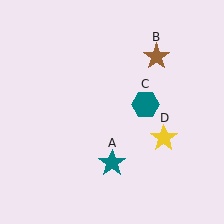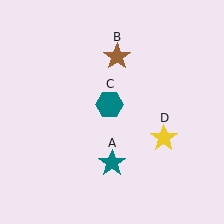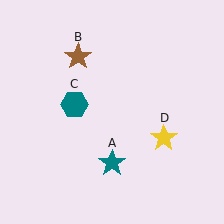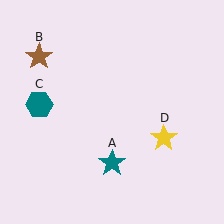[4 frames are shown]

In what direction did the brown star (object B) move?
The brown star (object B) moved left.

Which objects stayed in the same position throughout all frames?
Teal star (object A) and yellow star (object D) remained stationary.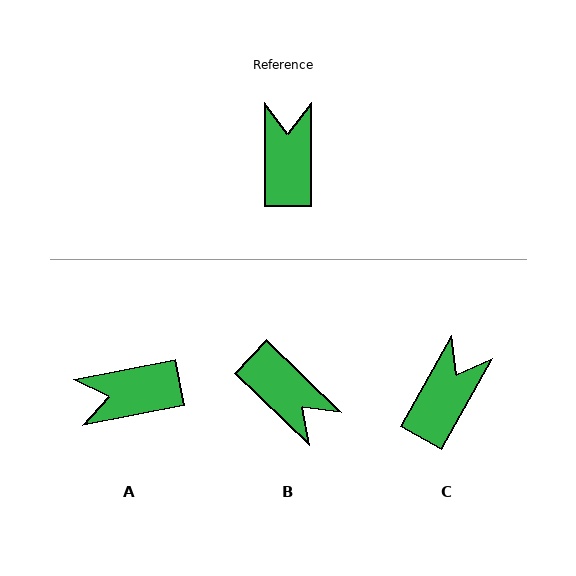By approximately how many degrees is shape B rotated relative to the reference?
Approximately 134 degrees clockwise.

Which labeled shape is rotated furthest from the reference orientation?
B, about 134 degrees away.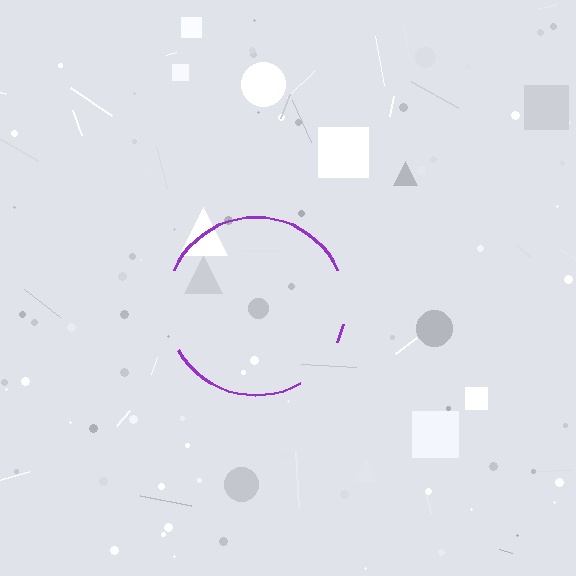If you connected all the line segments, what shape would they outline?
They would outline a circle.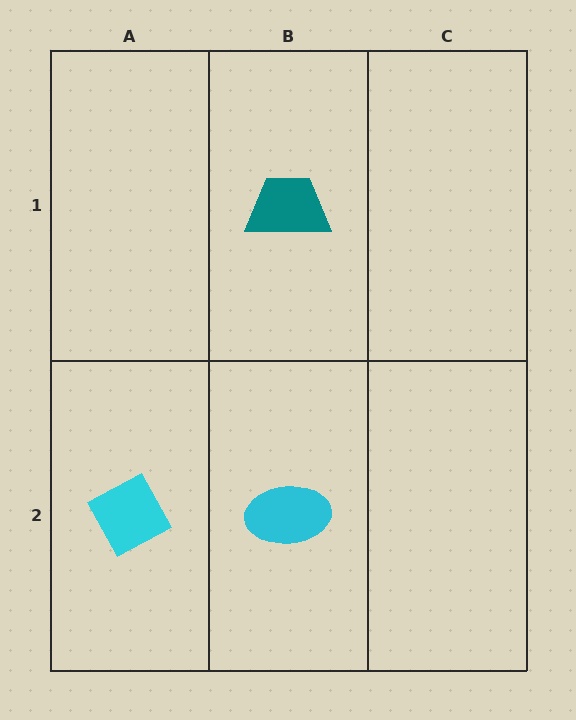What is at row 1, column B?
A teal trapezoid.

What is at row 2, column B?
A cyan ellipse.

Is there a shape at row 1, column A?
No, that cell is empty.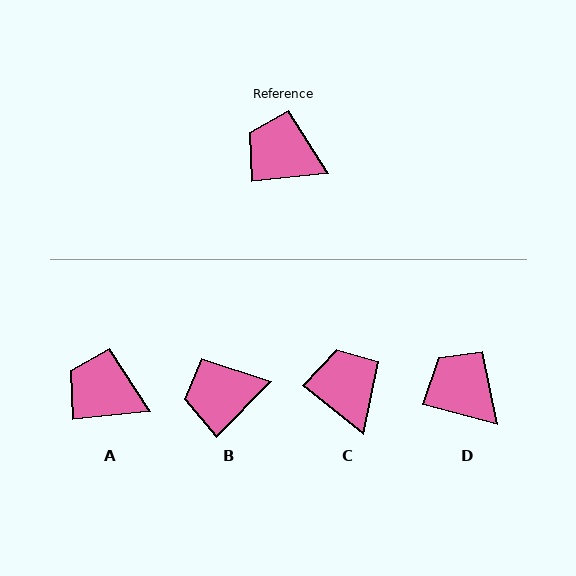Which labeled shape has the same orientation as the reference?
A.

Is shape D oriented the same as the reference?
No, it is off by about 21 degrees.